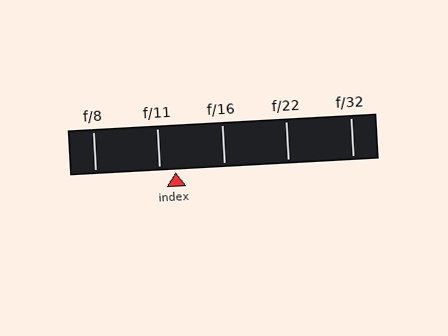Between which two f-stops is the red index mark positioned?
The index mark is between f/11 and f/16.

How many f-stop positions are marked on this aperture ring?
There are 5 f-stop positions marked.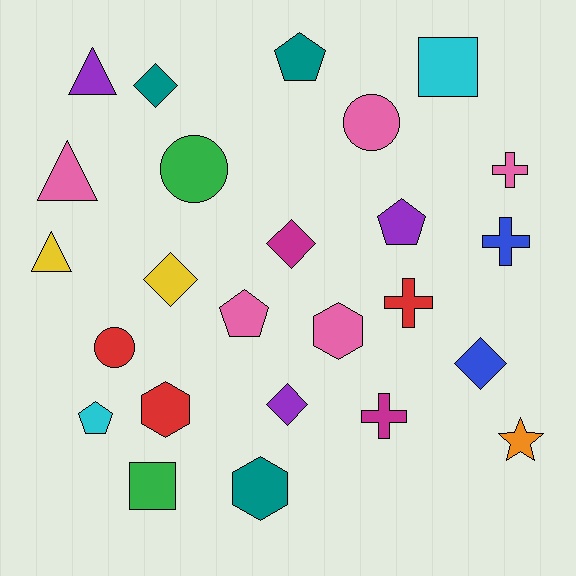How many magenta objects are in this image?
There are 2 magenta objects.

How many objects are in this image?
There are 25 objects.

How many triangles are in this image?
There are 3 triangles.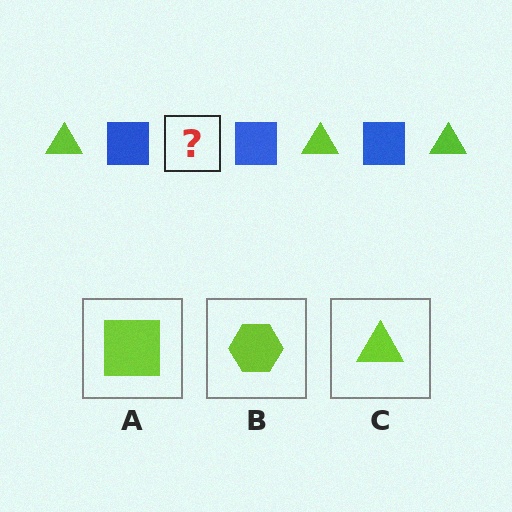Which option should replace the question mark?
Option C.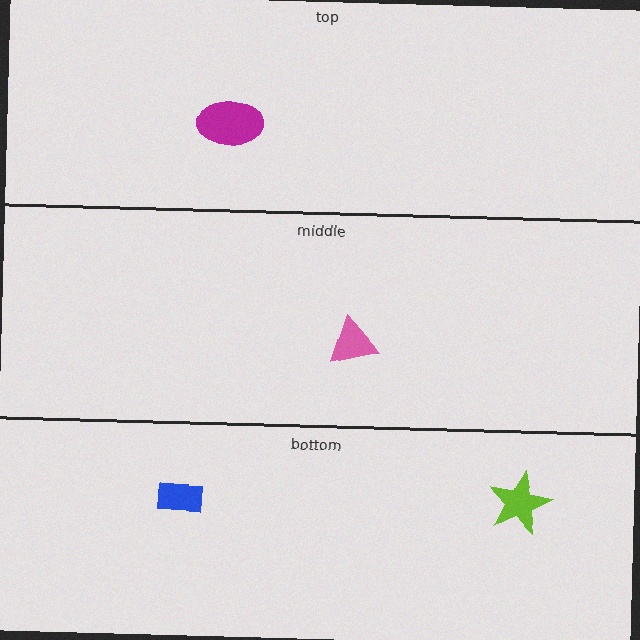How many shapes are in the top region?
1.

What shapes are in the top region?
The magenta ellipse.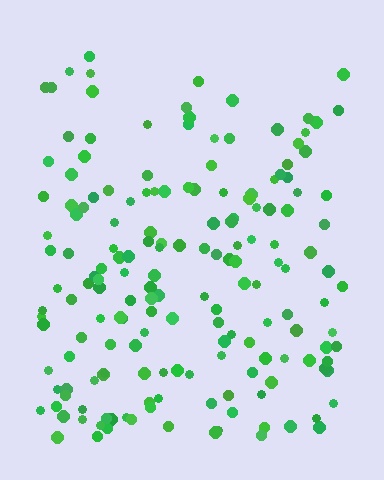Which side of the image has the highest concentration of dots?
The bottom.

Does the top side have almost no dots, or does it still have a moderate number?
Still a moderate number, just noticeably fewer than the bottom.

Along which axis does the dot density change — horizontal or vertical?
Vertical.